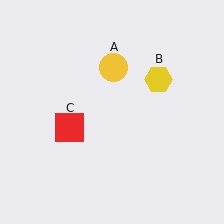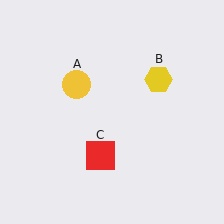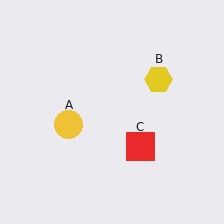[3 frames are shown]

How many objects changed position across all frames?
2 objects changed position: yellow circle (object A), red square (object C).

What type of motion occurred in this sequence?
The yellow circle (object A), red square (object C) rotated counterclockwise around the center of the scene.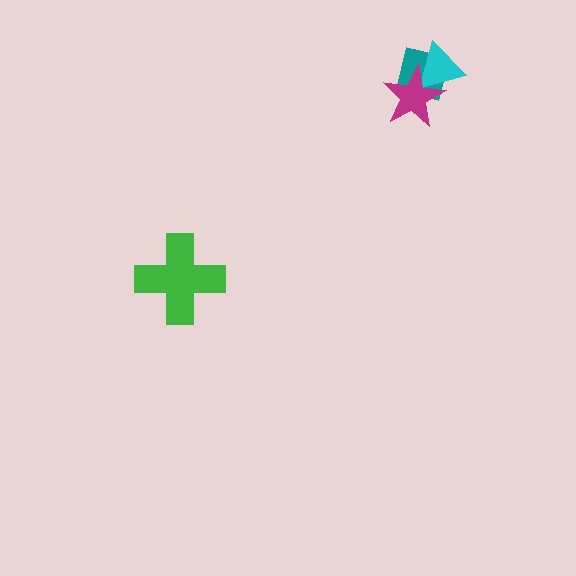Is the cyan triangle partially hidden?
Yes, it is partially covered by another shape.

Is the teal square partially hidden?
Yes, it is partially covered by another shape.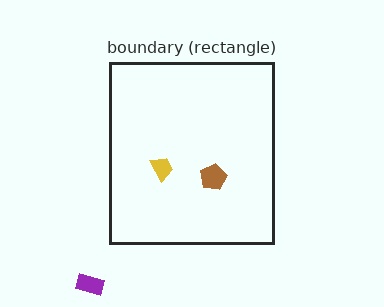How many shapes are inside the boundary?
2 inside, 1 outside.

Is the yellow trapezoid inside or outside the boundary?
Inside.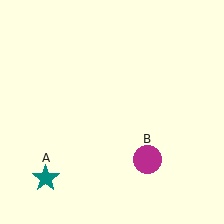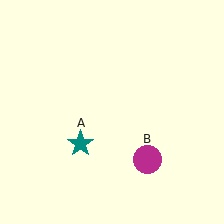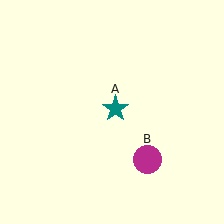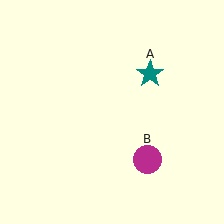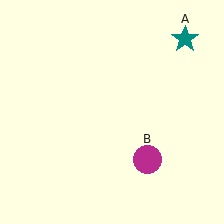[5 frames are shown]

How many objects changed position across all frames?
1 object changed position: teal star (object A).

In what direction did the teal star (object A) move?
The teal star (object A) moved up and to the right.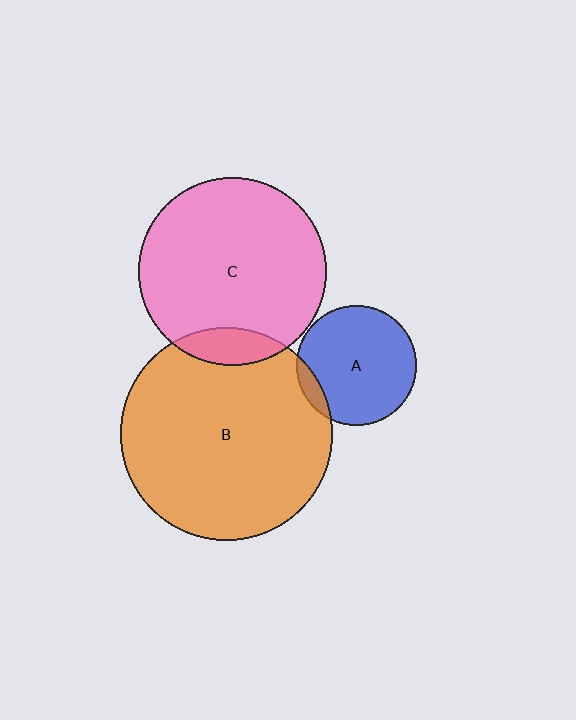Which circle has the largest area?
Circle B (orange).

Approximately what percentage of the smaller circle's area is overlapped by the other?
Approximately 10%.